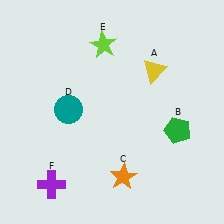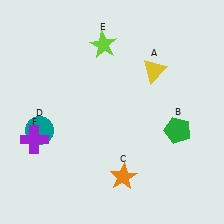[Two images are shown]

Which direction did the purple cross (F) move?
The purple cross (F) moved up.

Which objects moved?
The objects that moved are: the teal circle (D), the purple cross (F).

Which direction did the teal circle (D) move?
The teal circle (D) moved left.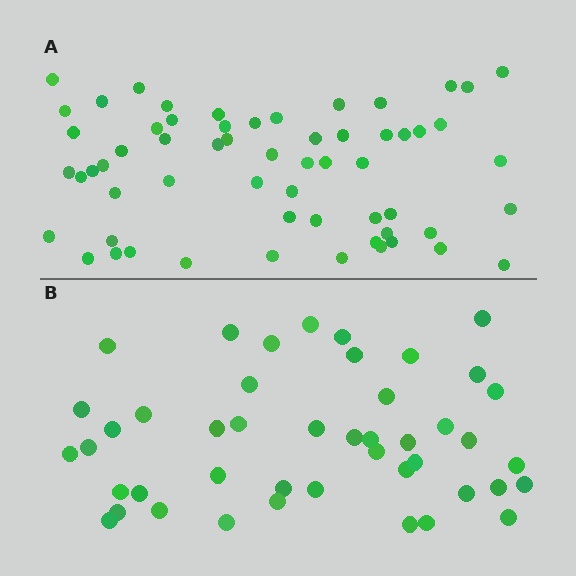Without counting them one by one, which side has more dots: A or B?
Region A (the top region) has more dots.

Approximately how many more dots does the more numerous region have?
Region A has approximately 15 more dots than region B.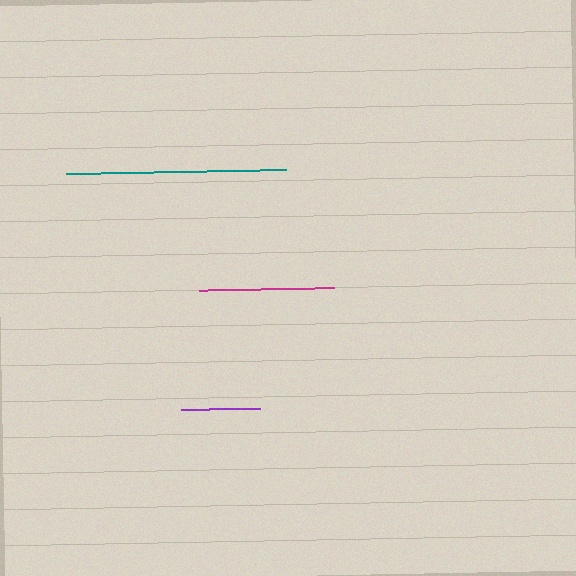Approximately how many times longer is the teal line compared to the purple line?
The teal line is approximately 2.8 times the length of the purple line.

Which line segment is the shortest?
The purple line is the shortest at approximately 79 pixels.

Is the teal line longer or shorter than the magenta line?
The teal line is longer than the magenta line.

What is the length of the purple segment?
The purple segment is approximately 79 pixels long.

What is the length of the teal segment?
The teal segment is approximately 219 pixels long.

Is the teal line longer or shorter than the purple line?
The teal line is longer than the purple line.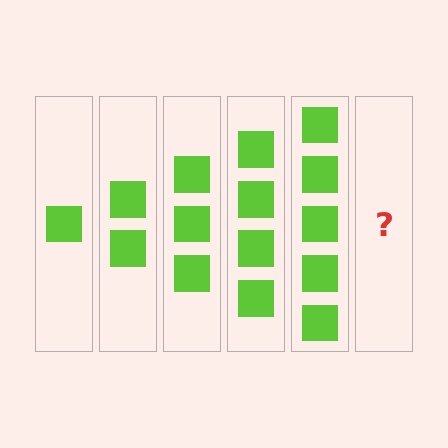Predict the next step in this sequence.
The next step is 6 squares.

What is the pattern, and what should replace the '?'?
The pattern is that each step adds one more square. The '?' should be 6 squares.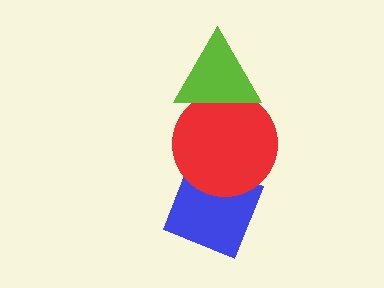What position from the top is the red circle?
The red circle is 2nd from the top.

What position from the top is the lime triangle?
The lime triangle is 1st from the top.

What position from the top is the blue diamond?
The blue diamond is 3rd from the top.